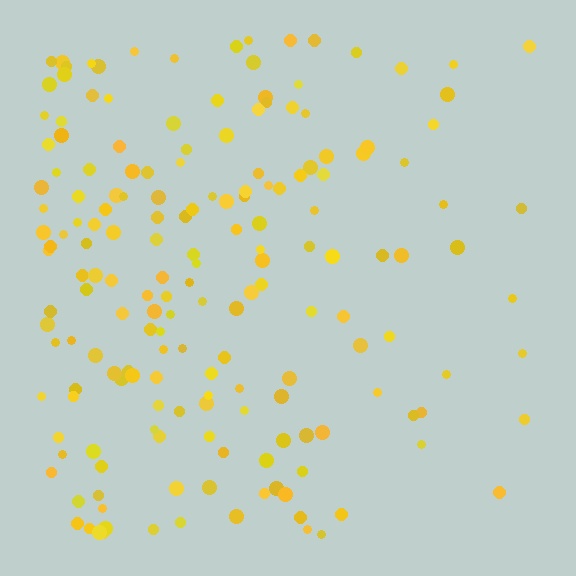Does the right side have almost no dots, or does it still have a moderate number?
Still a moderate number, just noticeably fewer than the left.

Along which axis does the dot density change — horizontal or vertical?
Horizontal.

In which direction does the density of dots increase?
From right to left, with the left side densest.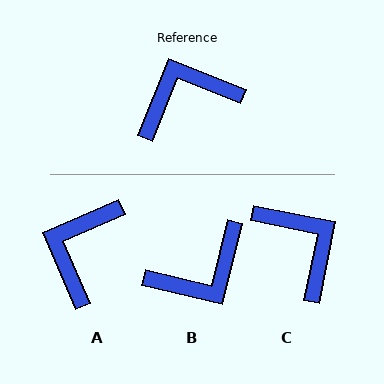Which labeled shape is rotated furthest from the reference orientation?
B, about 172 degrees away.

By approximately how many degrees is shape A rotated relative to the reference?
Approximately 45 degrees counter-clockwise.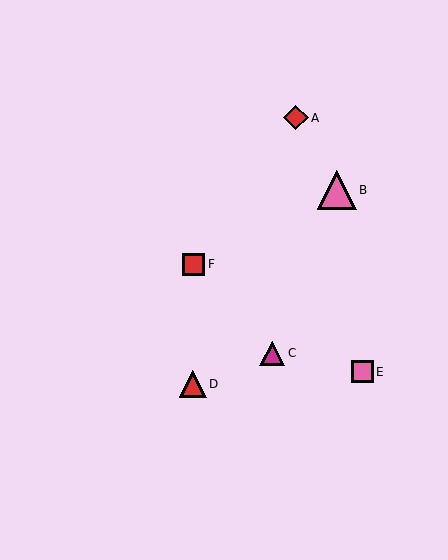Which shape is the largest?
The pink triangle (labeled B) is the largest.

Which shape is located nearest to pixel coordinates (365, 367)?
The pink square (labeled E) at (362, 372) is nearest to that location.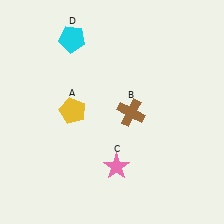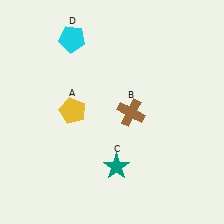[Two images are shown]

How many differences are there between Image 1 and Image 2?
There is 1 difference between the two images.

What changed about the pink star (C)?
In Image 1, C is pink. In Image 2, it changed to teal.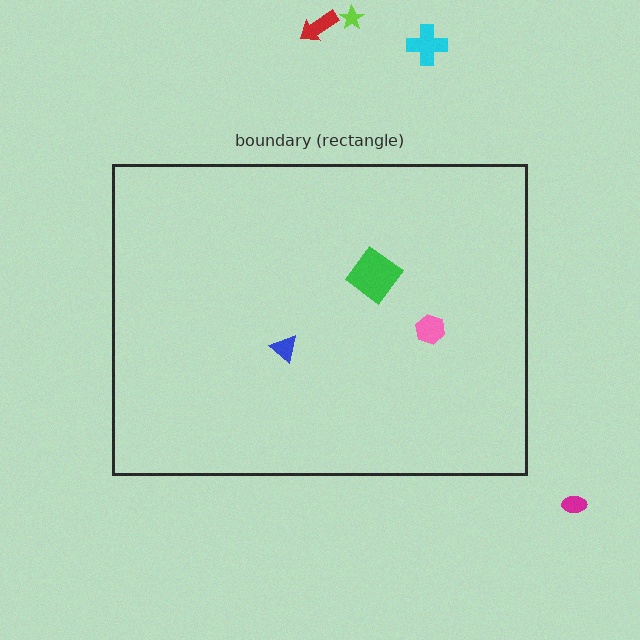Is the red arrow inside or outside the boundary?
Outside.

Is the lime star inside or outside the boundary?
Outside.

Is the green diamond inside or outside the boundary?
Inside.